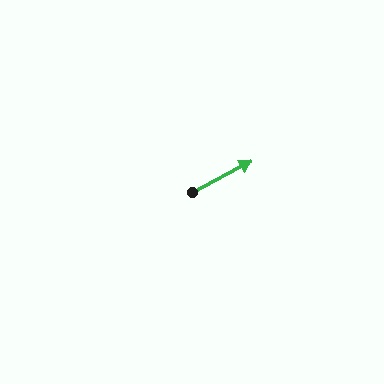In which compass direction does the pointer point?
Northeast.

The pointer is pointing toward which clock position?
Roughly 2 o'clock.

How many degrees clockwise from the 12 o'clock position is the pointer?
Approximately 62 degrees.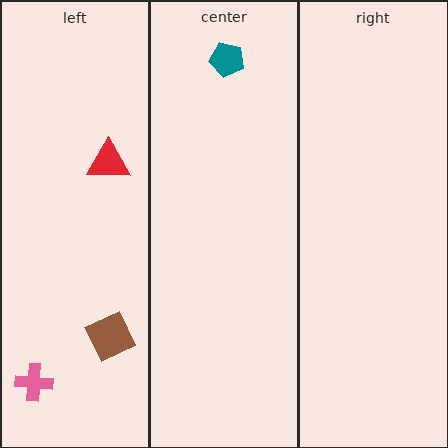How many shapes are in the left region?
3.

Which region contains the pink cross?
The left region.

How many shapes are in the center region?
1.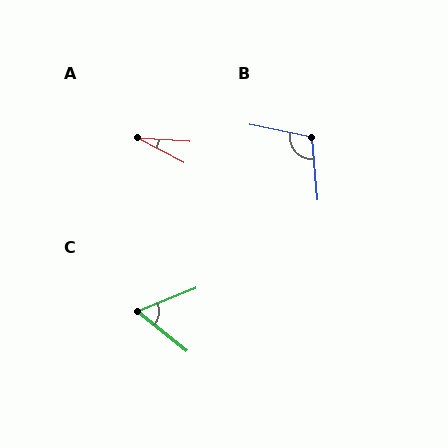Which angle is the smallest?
A, at approximately 24 degrees.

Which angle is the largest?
B, at approximately 107 degrees.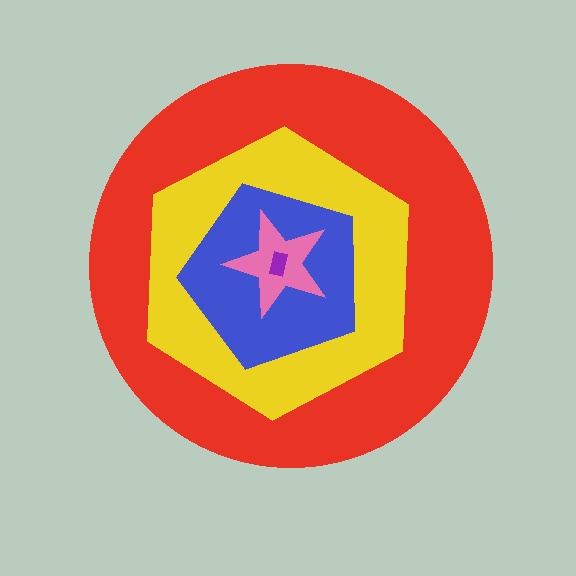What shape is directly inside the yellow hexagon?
The blue pentagon.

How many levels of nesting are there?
5.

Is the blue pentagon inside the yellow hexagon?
Yes.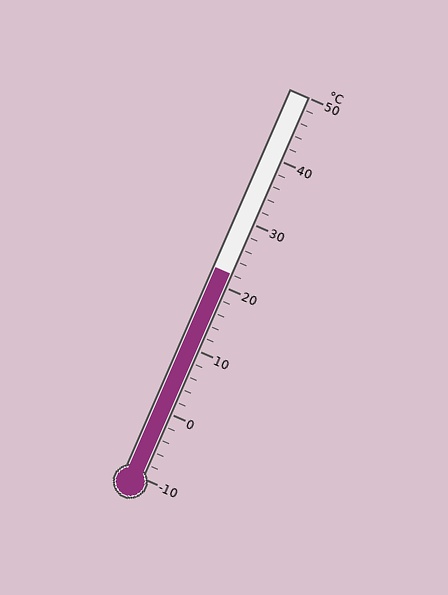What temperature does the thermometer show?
The thermometer shows approximately 22°C.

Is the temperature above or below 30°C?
The temperature is below 30°C.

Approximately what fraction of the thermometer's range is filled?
The thermometer is filled to approximately 55% of its range.